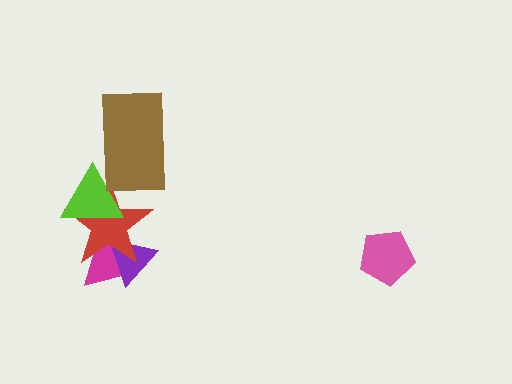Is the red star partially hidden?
Yes, it is partially covered by another shape.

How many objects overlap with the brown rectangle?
2 objects overlap with the brown rectangle.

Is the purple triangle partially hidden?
Yes, it is partially covered by another shape.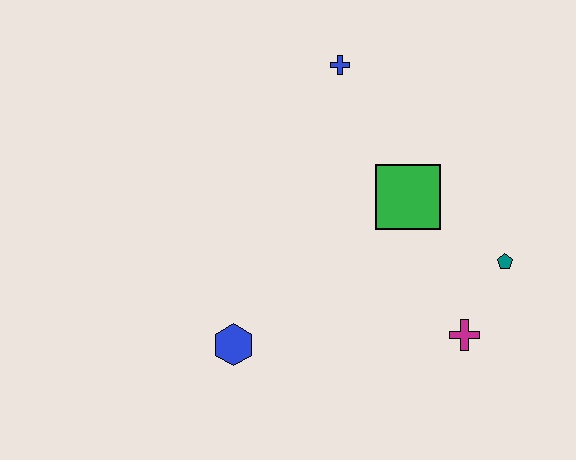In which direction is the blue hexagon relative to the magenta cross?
The blue hexagon is to the left of the magenta cross.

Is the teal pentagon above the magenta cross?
Yes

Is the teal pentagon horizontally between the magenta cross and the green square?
No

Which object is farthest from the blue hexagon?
The blue cross is farthest from the blue hexagon.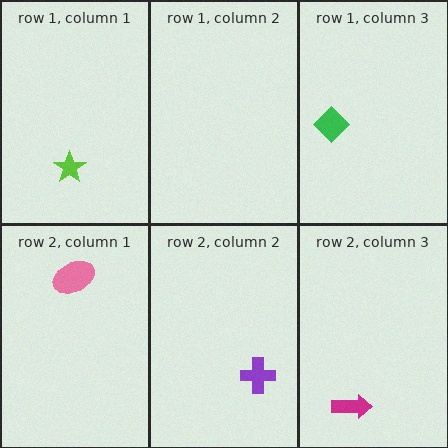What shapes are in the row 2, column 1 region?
The pink ellipse.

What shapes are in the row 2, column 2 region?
The purple cross.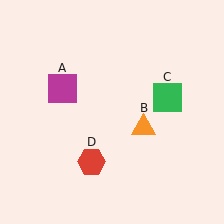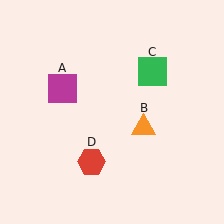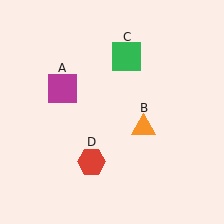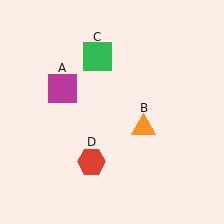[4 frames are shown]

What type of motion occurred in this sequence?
The green square (object C) rotated counterclockwise around the center of the scene.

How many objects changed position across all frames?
1 object changed position: green square (object C).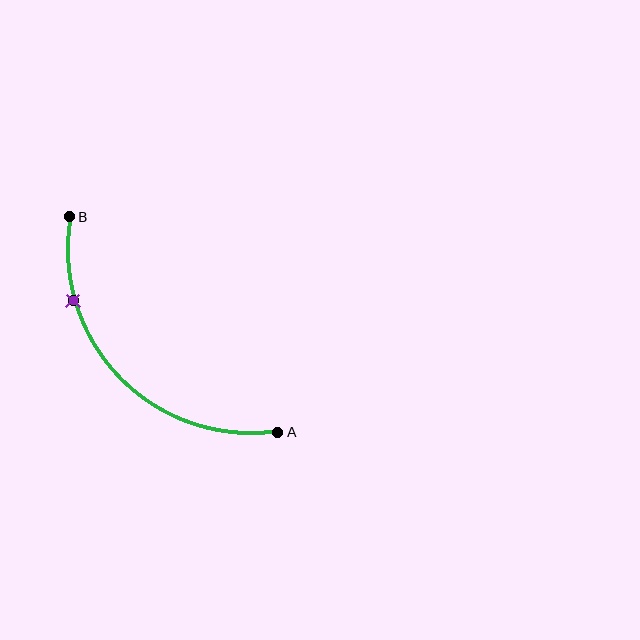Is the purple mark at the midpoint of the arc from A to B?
No. The purple mark lies on the arc but is closer to endpoint B. The arc midpoint would be at the point on the curve equidistant along the arc from both A and B.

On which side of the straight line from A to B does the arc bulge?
The arc bulges below and to the left of the straight line connecting A and B.